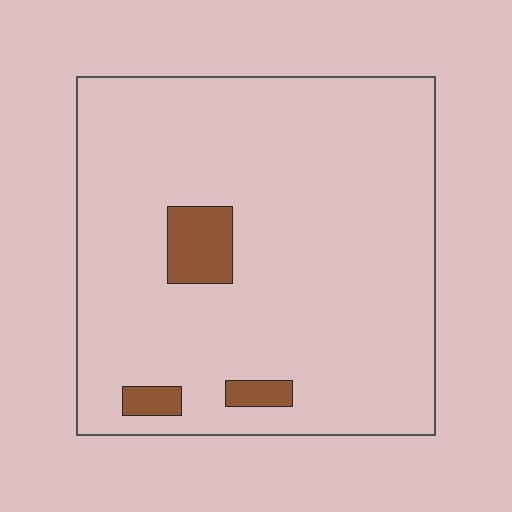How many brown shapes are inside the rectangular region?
3.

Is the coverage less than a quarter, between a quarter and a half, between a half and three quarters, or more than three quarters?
Less than a quarter.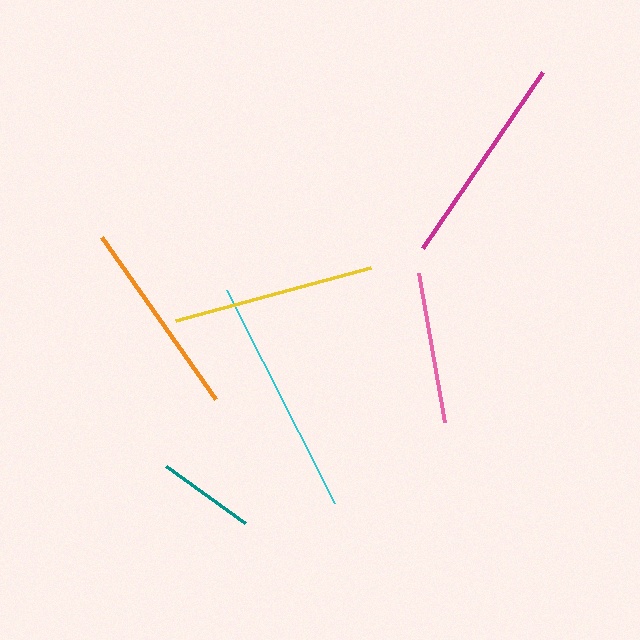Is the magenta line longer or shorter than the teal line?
The magenta line is longer than the teal line.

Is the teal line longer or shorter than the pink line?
The pink line is longer than the teal line.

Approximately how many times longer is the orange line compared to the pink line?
The orange line is approximately 1.3 times the length of the pink line.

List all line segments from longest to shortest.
From longest to shortest: cyan, magenta, yellow, orange, pink, teal.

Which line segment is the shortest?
The teal line is the shortest at approximately 98 pixels.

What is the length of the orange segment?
The orange segment is approximately 198 pixels long.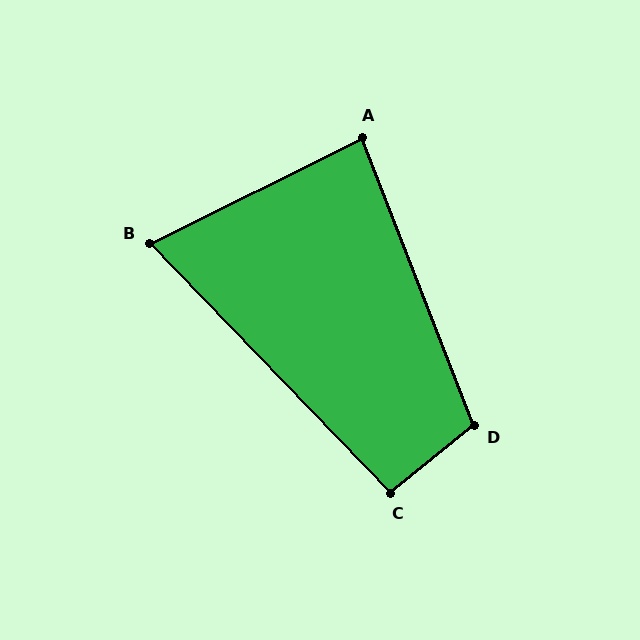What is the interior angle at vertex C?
Approximately 95 degrees (obtuse).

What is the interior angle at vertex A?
Approximately 85 degrees (acute).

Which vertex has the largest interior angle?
D, at approximately 108 degrees.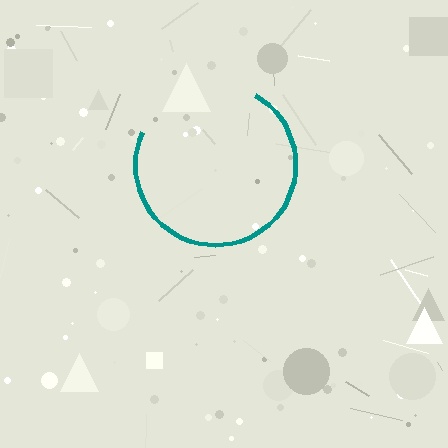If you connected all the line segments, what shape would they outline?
They would outline a circle.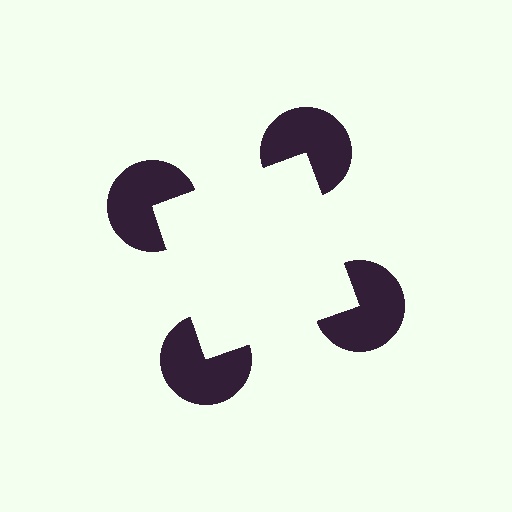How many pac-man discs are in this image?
There are 4 — one at each vertex of the illusory square.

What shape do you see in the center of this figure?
An illusory square — its edges are inferred from the aligned wedge cuts in the pac-man discs, not physically drawn.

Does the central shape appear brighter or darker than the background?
It typically appears slightly brighter than the background, even though no actual brightness change is drawn.